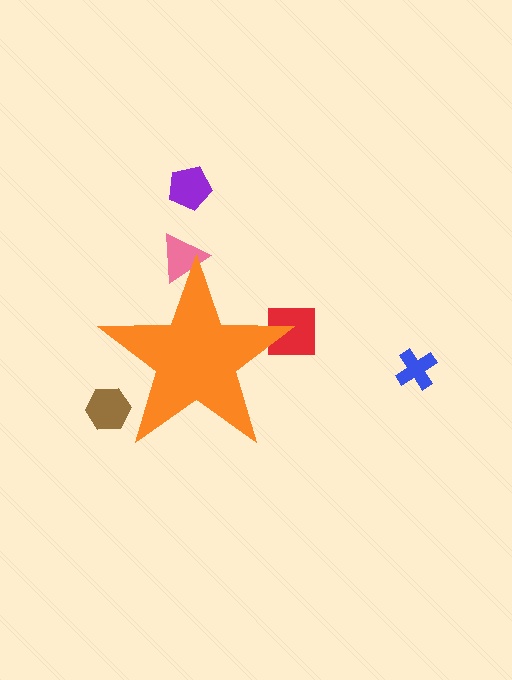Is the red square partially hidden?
Yes, the red square is partially hidden behind the orange star.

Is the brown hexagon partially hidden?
Yes, the brown hexagon is partially hidden behind the orange star.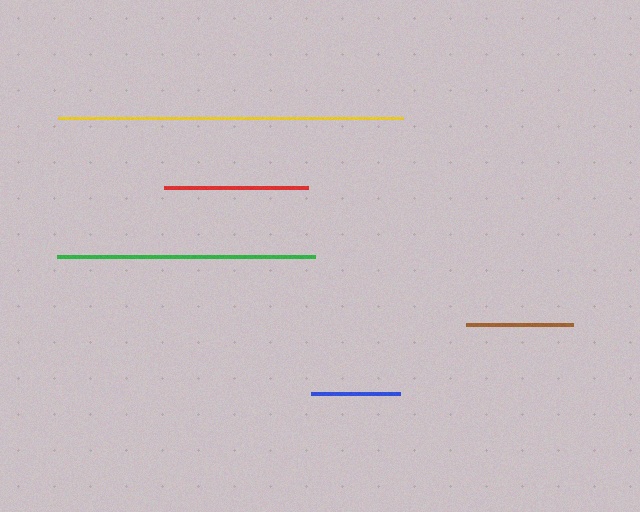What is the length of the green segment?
The green segment is approximately 258 pixels long.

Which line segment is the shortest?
The blue line is the shortest at approximately 90 pixels.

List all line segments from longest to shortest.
From longest to shortest: yellow, green, red, brown, blue.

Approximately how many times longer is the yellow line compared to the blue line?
The yellow line is approximately 3.8 times the length of the blue line.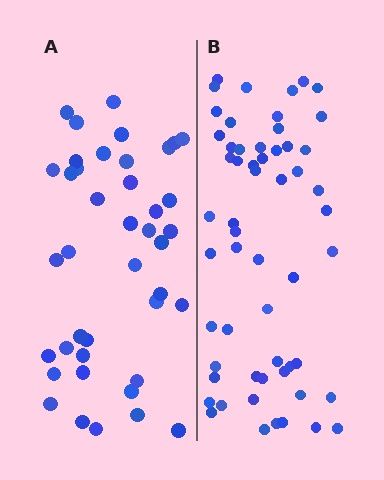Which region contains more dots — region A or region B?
Region B (the right region) has more dots.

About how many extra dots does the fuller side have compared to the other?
Region B has approximately 15 more dots than region A.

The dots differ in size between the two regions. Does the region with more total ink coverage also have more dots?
No. Region A has more total ink coverage because its dots are larger, but region B actually contains more individual dots. Total area can be misleading — the number of items is what matters here.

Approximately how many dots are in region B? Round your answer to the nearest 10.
About 60 dots. (The exact count is 57, which rounds to 60.)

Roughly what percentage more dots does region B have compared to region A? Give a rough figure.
About 40% more.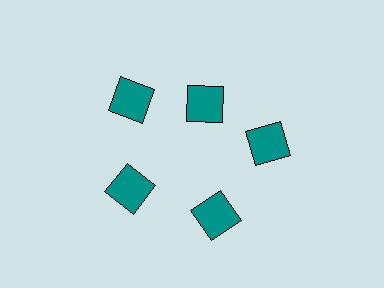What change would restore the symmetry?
The symmetry would be restored by moving it outward, back onto the ring so that all 5 squares sit at equal angles and equal distance from the center.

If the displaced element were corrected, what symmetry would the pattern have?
It would have 5-fold rotational symmetry — the pattern would map onto itself every 72 degrees.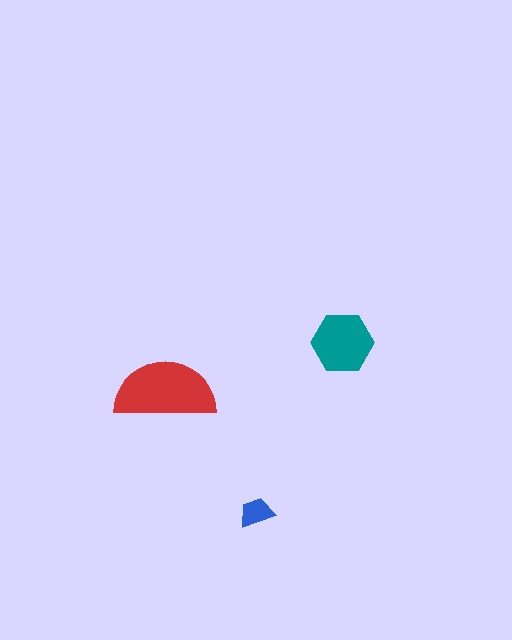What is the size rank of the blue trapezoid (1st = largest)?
3rd.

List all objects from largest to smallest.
The red semicircle, the teal hexagon, the blue trapezoid.